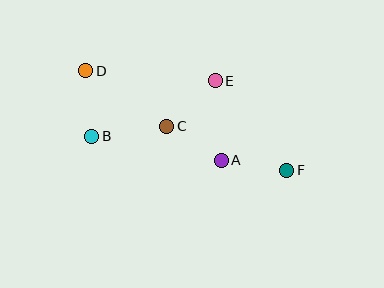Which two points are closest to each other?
Points A and C are closest to each other.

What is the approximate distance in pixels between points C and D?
The distance between C and D is approximately 98 pixels.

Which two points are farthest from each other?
Points D and F are farthest from each other.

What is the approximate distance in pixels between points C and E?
The distance between C and E is approximately 67 pixels.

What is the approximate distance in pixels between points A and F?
The distance between A and F is approximately 66 pixels.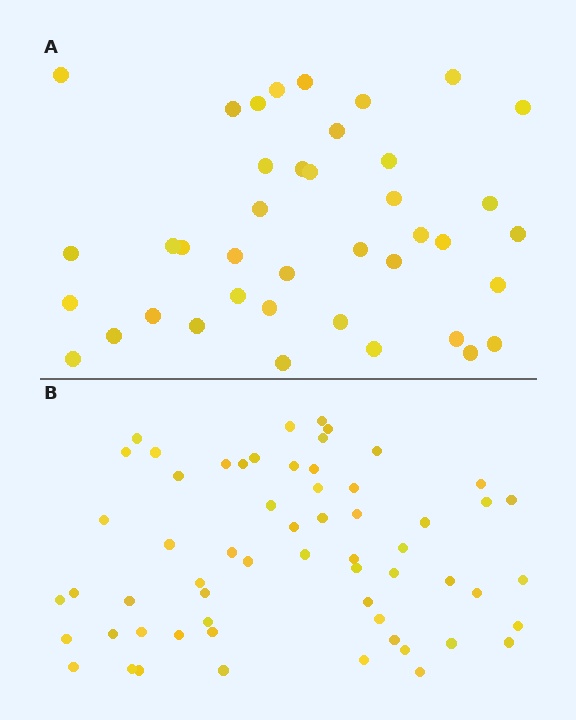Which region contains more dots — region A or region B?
Region B (the bottom region) has more dots.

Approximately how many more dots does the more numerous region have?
Region B has approximately 20 more dots than region A.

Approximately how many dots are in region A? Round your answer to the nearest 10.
About 40 dots.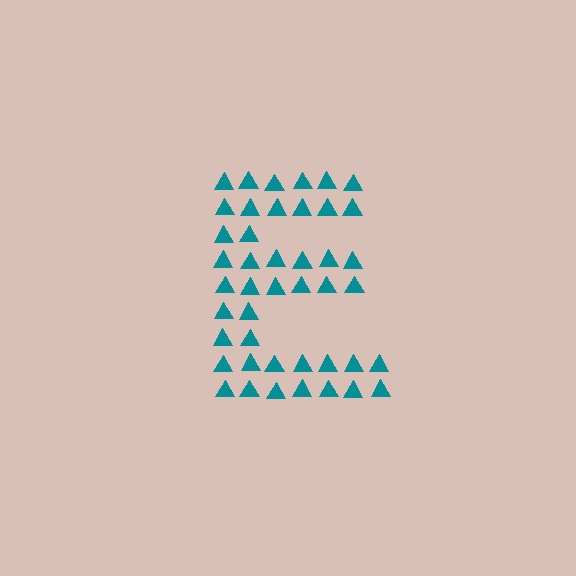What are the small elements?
The small elements are triangles.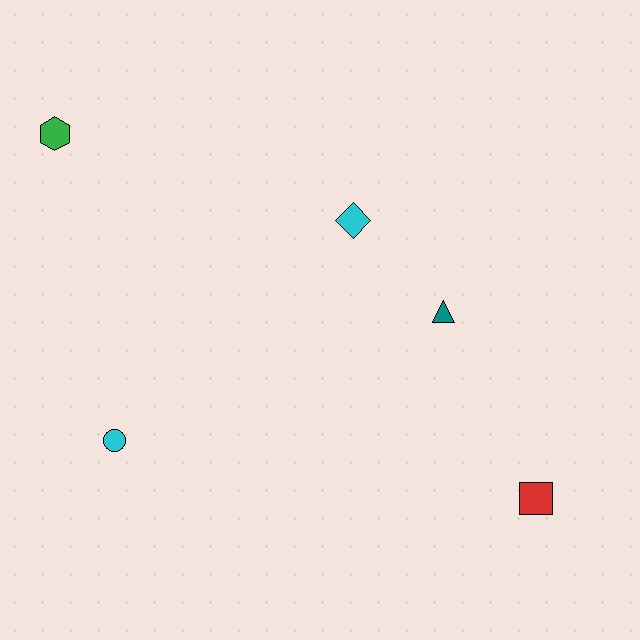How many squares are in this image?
There is 1 square.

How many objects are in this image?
There are 5 objects.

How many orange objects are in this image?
There are no orange objects.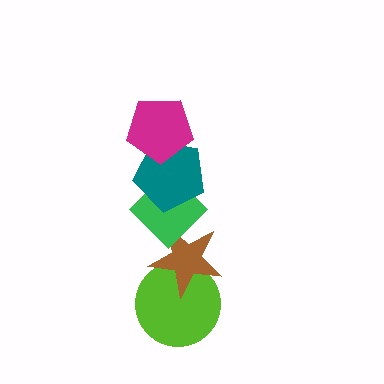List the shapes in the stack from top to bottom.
From top to bottom: the magenta pentagon, the teal pentagon, the green diamond, the brown star, the lime circle.